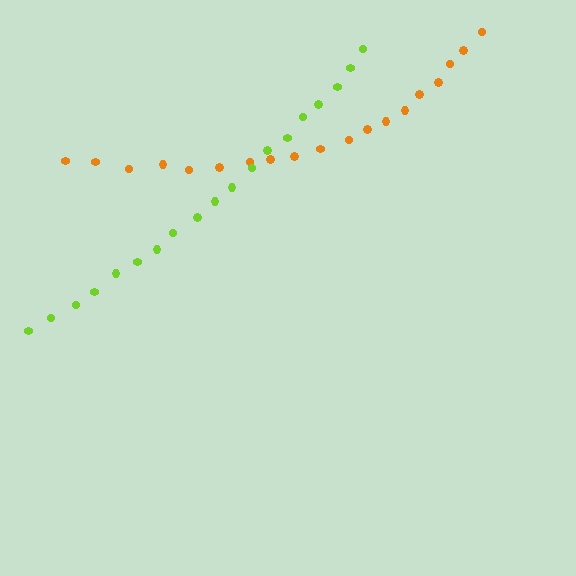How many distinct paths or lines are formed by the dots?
There are 2 distinct paths.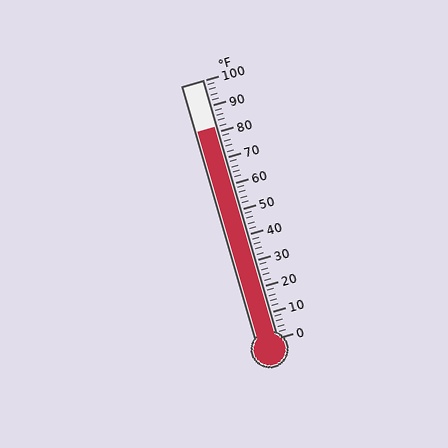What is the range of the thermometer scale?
The thermometer scale ranges from 0°F to 100°F.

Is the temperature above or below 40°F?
The temperature is above 40°F.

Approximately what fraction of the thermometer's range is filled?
The thermometer is filled to approximately 80% of its range.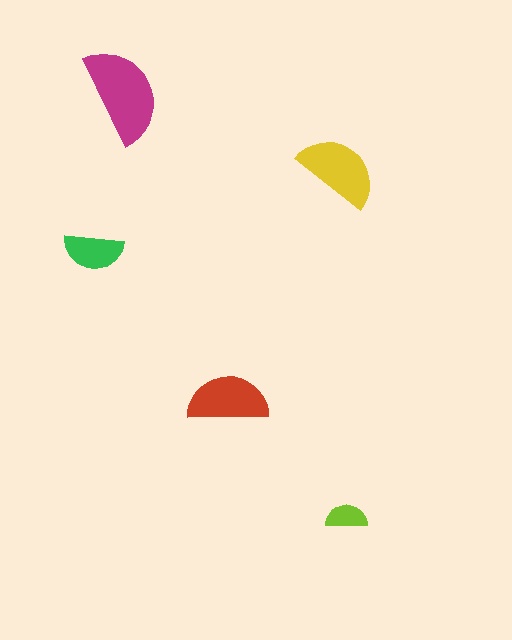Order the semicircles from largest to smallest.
the magenta one, the yellow one, the red one, the green one, the lime one.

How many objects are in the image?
There are 5 objects in the image.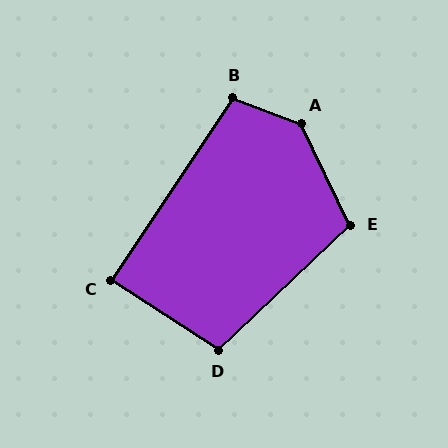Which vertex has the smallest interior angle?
C, at approximately 89 degrees.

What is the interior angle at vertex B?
Approximately 103 degrees (obtuse).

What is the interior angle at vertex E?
Approximately 108 degrees (obtuse).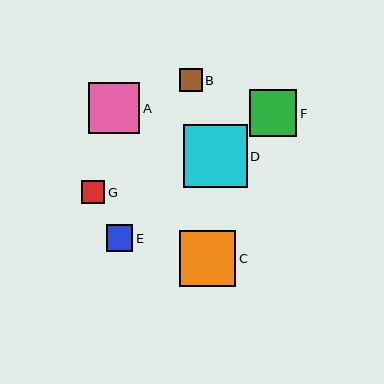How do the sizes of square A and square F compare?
Square A and square F are approximately the same size.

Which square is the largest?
Square D is the largest with a size of approximately 64 pixels.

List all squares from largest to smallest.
From largest to smallest: D, C, A, F, E, G, B.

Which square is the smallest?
Square B is the smallest with a size of approximately 23 pixels.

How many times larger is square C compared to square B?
Square C is approximately 2.5 times the size of square B.